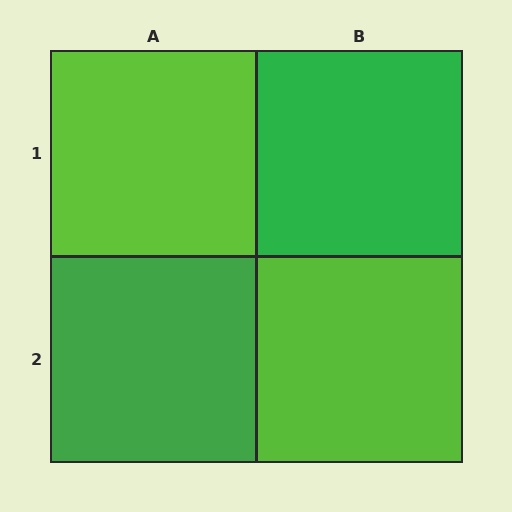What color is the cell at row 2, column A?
Green.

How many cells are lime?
2 cells are lime.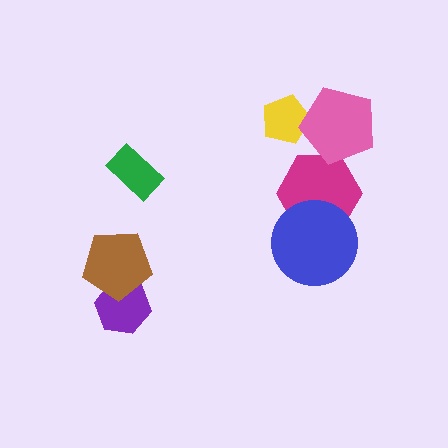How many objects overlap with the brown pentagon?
1 object overlaps with the brown pentagon.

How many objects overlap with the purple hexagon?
1 object overlaps with the purple hexagon.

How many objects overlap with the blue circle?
1 object overlaps with the blue circle.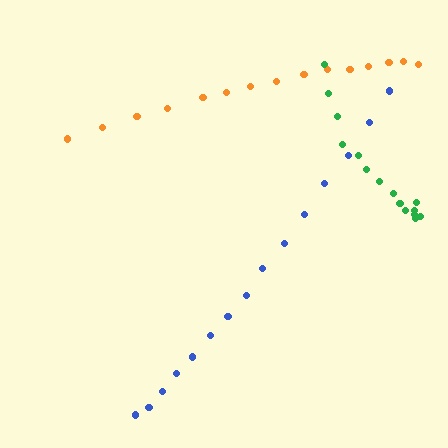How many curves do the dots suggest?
There are 3 distinct paths.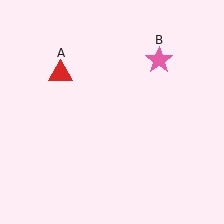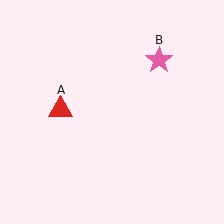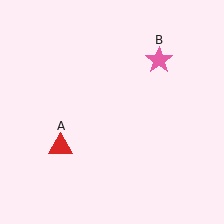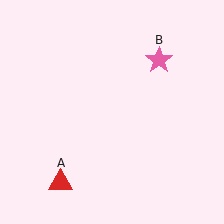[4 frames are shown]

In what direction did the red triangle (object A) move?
The red triangle (object A) moved down.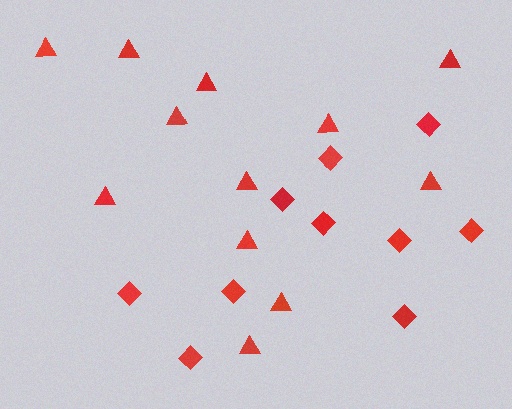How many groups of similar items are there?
There are 2 groups: one group of triangles (12) and one group of diamonds (10).